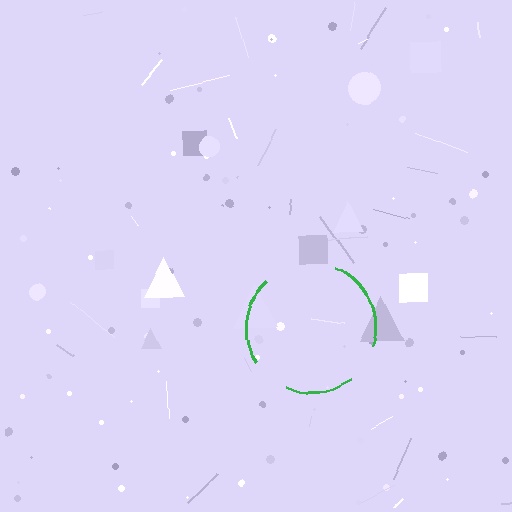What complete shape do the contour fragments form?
The contour fragments form a circle.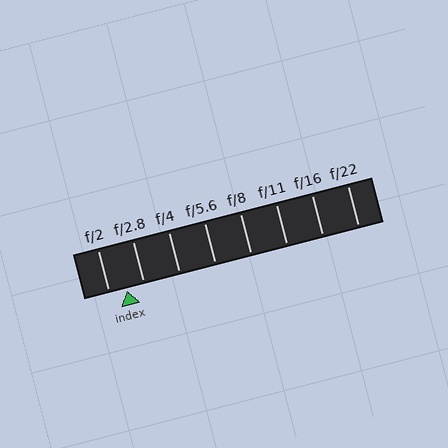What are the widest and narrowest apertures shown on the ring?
The widest aperture shown is f/2 and the narrowest is f/22.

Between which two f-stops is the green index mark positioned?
The index mark is between f/2 and f/2.8.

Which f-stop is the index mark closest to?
The index mark is closest to f/2.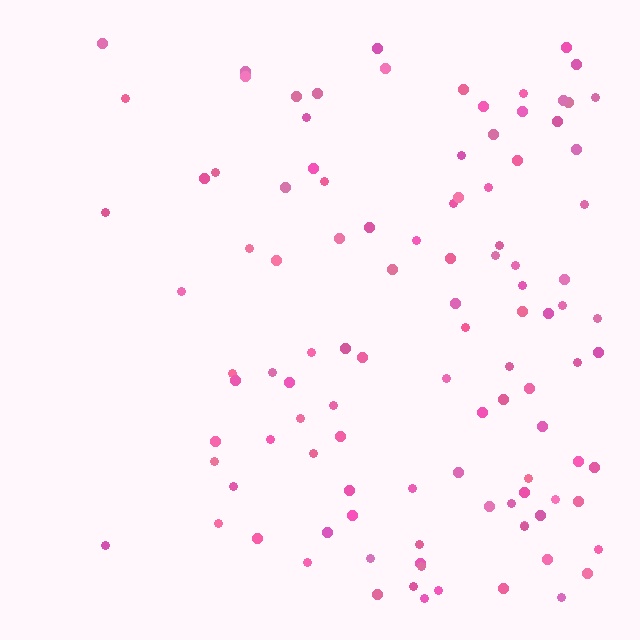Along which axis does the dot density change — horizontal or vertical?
Horizontal.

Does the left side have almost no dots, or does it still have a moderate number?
Still a moderate number, just noticeably fewer than the right.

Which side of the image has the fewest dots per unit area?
The left.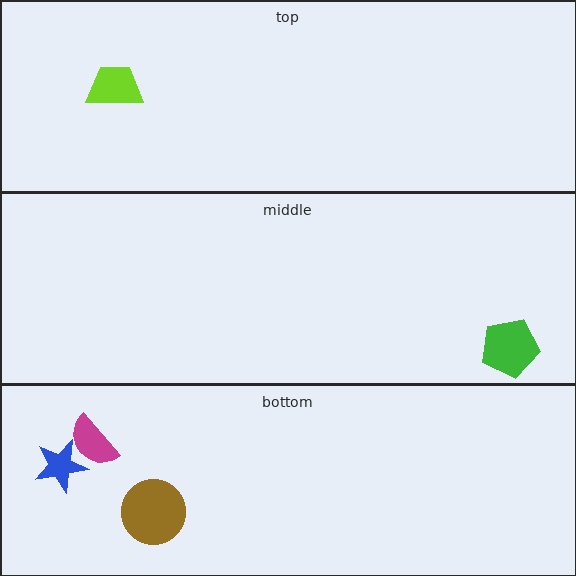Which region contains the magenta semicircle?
The bottom region.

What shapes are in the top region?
The lime trapezoid.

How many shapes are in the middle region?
1.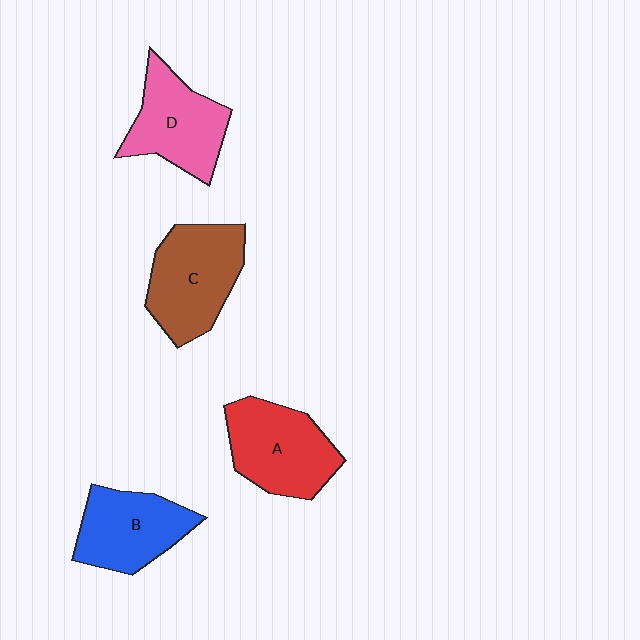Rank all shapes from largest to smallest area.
From largest to smallest: C (brown), A (red), D (pink), B (blue).